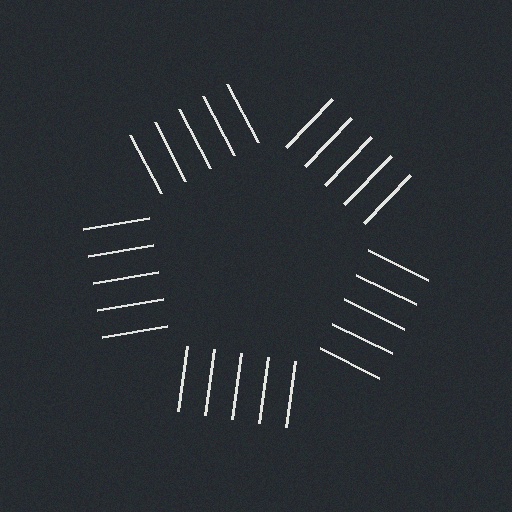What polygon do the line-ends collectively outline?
An illusory pentagon — the line segments terminate on its edges but no continuous stroke is drawn.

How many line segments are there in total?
25 — 5 along each of the 5 edges.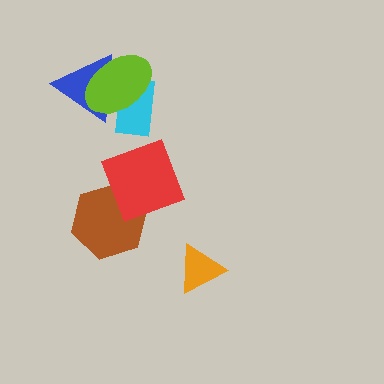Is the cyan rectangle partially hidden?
Yes, it is partially covered by another shape.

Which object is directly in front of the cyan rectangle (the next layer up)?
The blue triangle is directly in front of the cyan rectangle.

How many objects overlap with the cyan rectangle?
2 objects overlap with the cyan rectangle.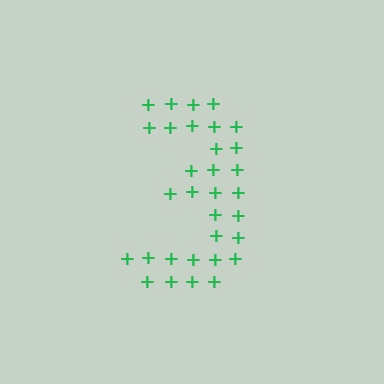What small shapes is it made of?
It is made of small plus signs.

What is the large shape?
The large shape is the digit 3.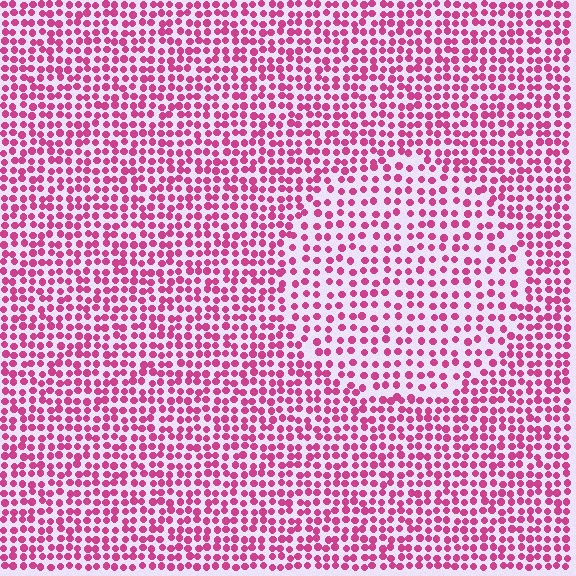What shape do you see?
I see a circle.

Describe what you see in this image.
The image contains small magenta elements arranged at two different densities. A circle-shaped region is visible where the elements are less densely packed than the surrounding area.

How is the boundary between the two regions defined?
The boundary is defined by a change in element density (approximately 1.6x ratio). All elements are the same color, size, and shape.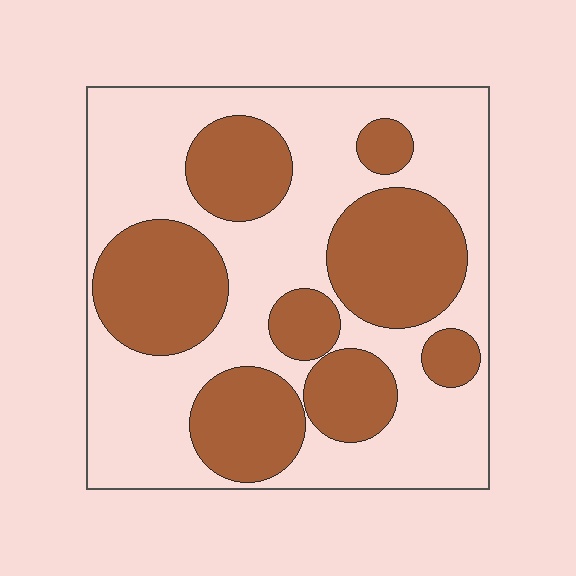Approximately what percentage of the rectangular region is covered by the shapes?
Approximately 40%.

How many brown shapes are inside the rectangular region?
8.